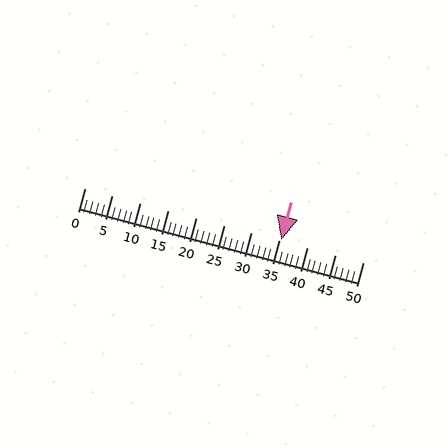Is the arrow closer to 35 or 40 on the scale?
The arrow is closer to 35.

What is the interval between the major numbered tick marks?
The major tick marks are spaced 5 units apart.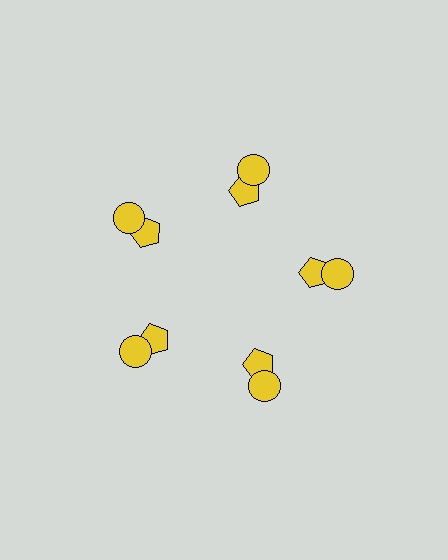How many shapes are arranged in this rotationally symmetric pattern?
There are 10 shapes, arranged in 5 groups of 2.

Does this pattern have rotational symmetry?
Yes, this pattern has 5-fold rotational symmetry. It looks the same after rotating 72 degrees around the center.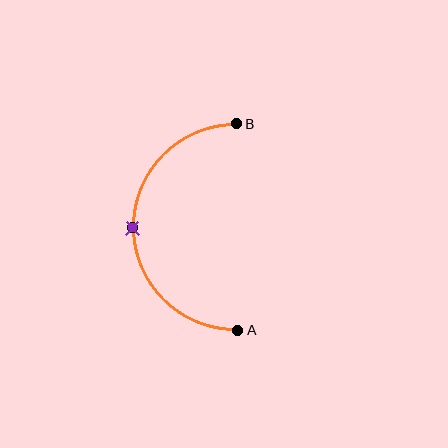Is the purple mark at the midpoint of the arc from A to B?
Yes. The purple mark lies on the arc at equal arc-length from both A and B — it is the arc midpoint.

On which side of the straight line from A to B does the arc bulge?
The arc bulges to the left of the straight line connecting A and B.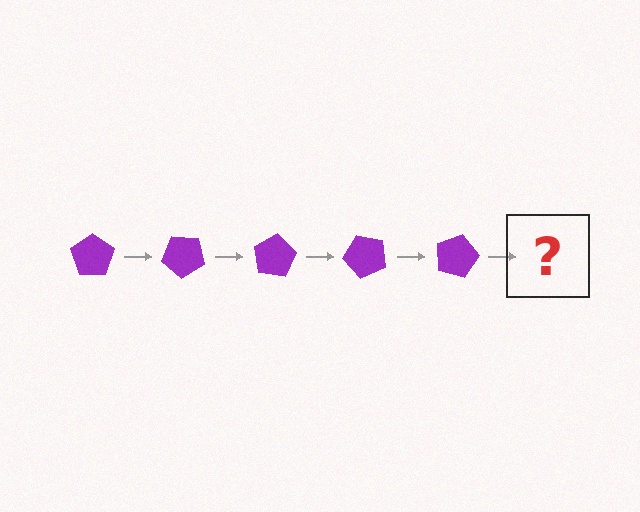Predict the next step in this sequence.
The next step is a purple pentagon rotated 200 degrees.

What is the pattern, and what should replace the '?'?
The pattern is that the pentagon rotates 40 degrees each step. The '?' should be a purple pentagon rotated 200 degrees.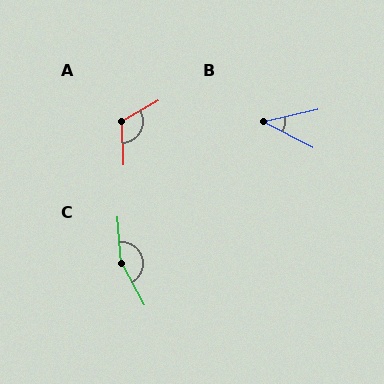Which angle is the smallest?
B, at approximately 40 degrees.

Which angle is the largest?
C, at approximately 156 degrees.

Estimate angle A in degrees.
Approximately 118 degrees.